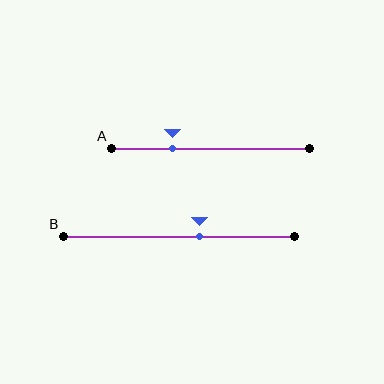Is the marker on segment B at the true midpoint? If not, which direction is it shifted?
No, the marker on segment B is shifted to the right by about 9% of the segment length.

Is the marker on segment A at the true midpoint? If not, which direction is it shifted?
No, the marker on segment A is shifted to the left by about 19% of the segment length.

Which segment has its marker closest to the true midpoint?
Segment B has its marker closest to the true midpoint.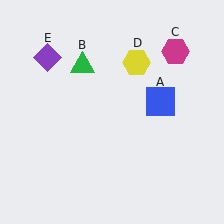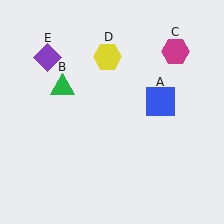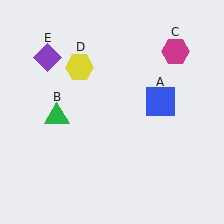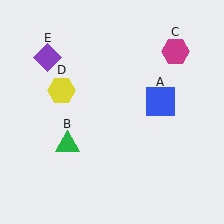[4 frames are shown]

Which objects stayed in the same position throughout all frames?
Blue square (object A) and magenta hexagon (object C) and purple diamond (object E) remained stationary.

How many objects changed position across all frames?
2 objects changed position: green triangle (object B), yellow hexagon (object D).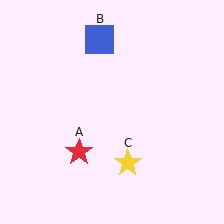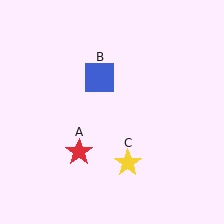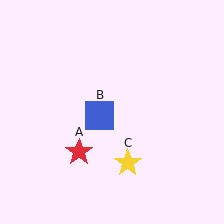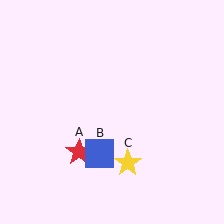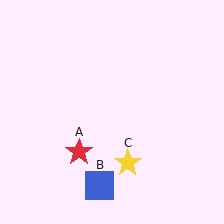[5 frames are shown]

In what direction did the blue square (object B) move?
The blue square (object B) moved down.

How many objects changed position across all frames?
1 object changed position: blue square (object B).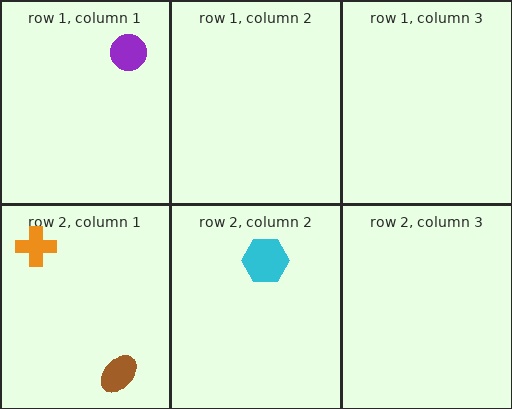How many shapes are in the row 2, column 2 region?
1.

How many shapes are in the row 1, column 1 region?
1.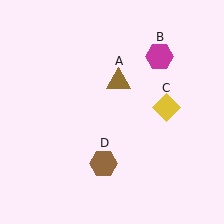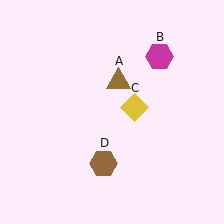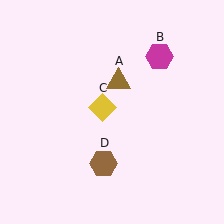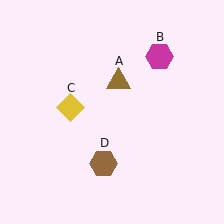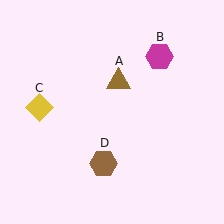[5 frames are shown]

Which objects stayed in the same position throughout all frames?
Brown triangle (object A) and magenta hexagon (object B) and brown hexagon (object D) remained stationary.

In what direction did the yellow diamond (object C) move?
The yellow diamond (object C) moved left.